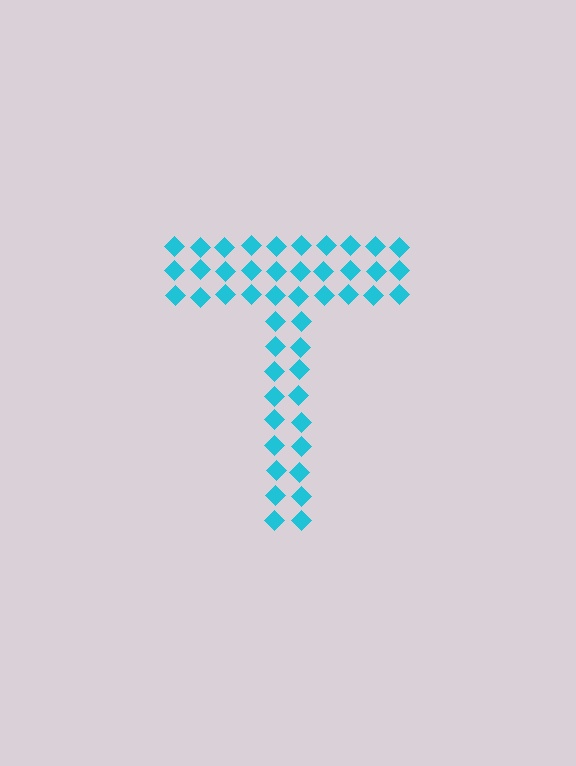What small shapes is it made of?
It is made of small diamonds.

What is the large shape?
The large shape is the letter T.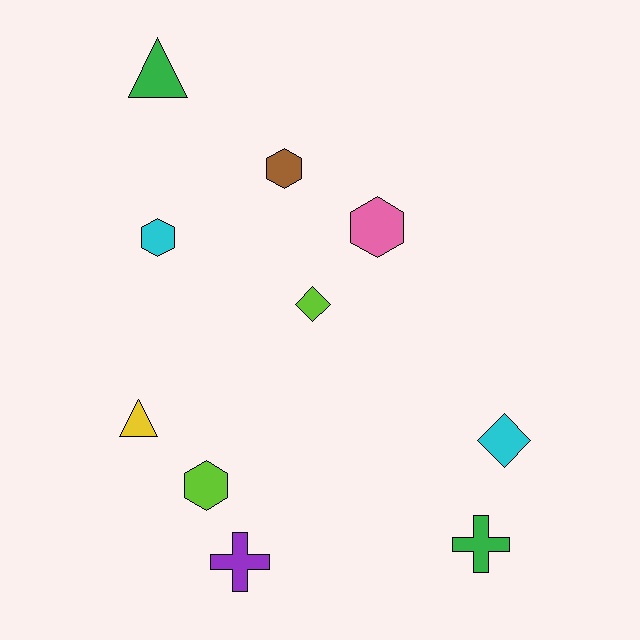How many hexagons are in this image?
There are 4 hexagons.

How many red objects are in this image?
There are no red objects.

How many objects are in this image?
There are 10 objects.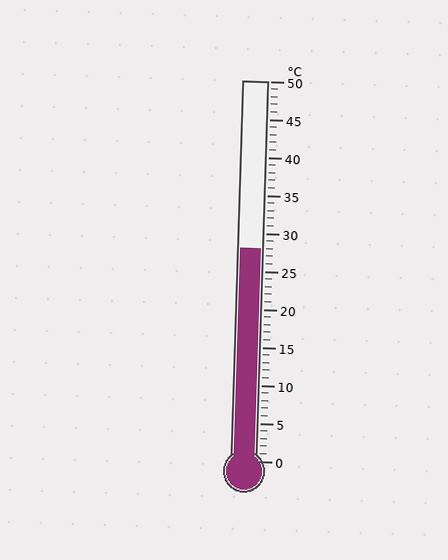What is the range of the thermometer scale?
The thermometer scale ranges from 0°C to 50°C.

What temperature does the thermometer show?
The thermometer shows approximately 28°C.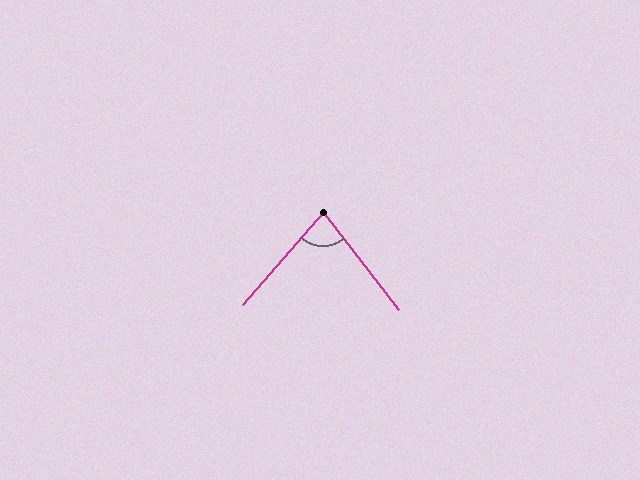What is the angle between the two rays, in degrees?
Approximately 79 degrees.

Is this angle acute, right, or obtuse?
It is acute.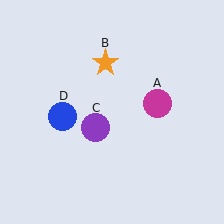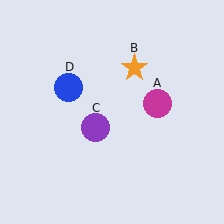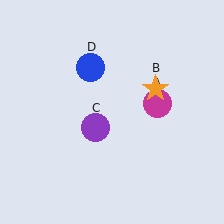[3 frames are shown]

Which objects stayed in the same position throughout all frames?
Magenta circle (object A) and purple circle (object C) remained stationary.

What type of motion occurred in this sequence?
The orange star (object B), blue circle (object D) rotated clockwise around the center of the scene.